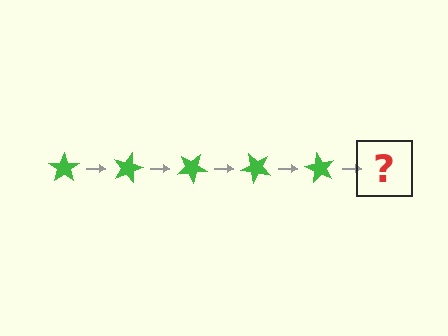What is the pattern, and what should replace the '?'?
The pattern is that the star rotates 15 degrees each step. The '?' should be a green star rotated 75 degrees.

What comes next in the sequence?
The next element should be a green star rotated 75 degrees.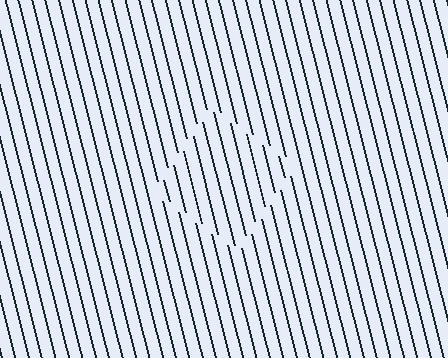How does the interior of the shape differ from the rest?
The interior of the shape contains the same grating, shifted by half a period — the contour is defined by the phase discontinuity where line-ends from the inner and outer gratings abut.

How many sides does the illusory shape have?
4 sides — the line-ends trace a square.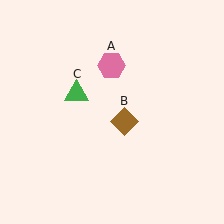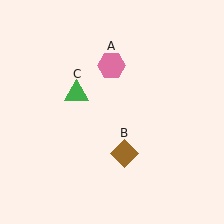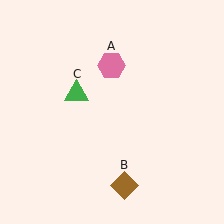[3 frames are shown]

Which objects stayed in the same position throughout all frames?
Pink hexagon (object A) and green triangle (object C) remained stationary.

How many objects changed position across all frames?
1 object changed position: brown diamond (object B).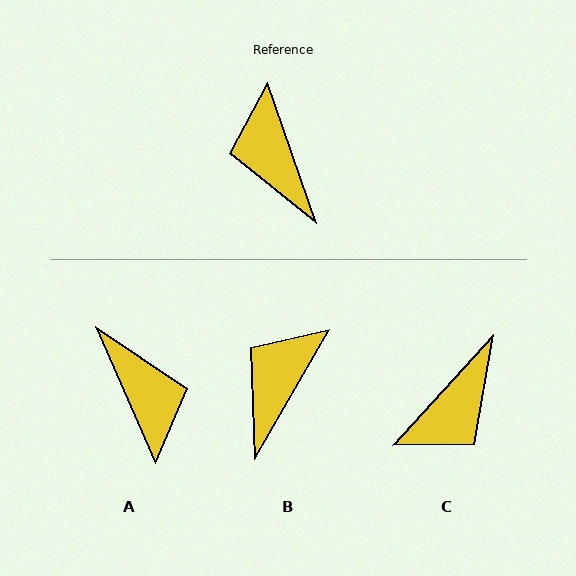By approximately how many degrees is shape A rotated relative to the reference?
Approximately 175 degrees clockwise.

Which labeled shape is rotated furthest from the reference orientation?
A, about 175 degrees away.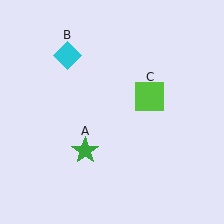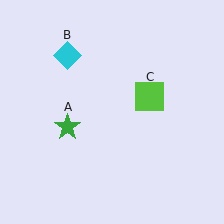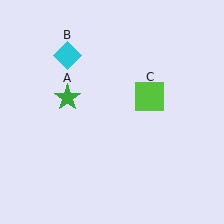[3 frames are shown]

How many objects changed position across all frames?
1 object changed position: green star (object A).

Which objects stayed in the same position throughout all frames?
Cyan diamond (object B) and lime square (object C) remained stationary.